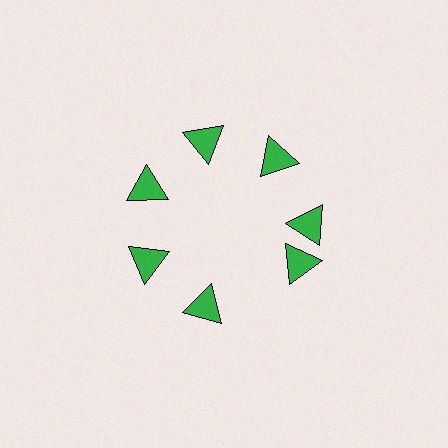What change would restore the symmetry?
The symmetry would be restored by rotating it back into even spacing with its neighbors so that all 7 triangles sit at equal angles and equal distance from the center.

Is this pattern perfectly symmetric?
No. The 7 green triangles are arranged in a ring, but one element near the 5 o'clock position is rotated out of alignment along the ring, breaking the 7-fold rotational symmetry.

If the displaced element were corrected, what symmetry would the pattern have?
It would have 7-fold rotational symmetry — the pattern would map onto itself every 51 degrees.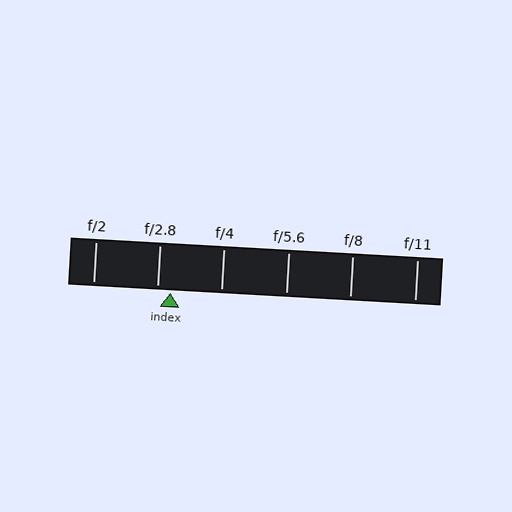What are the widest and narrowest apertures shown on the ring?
The widest aperture shown is f/2 and the narrowest is f/11.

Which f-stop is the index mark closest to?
The index mark is closest to f/2.8.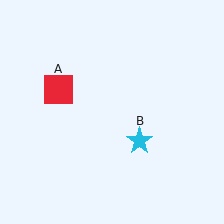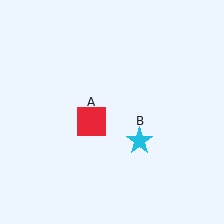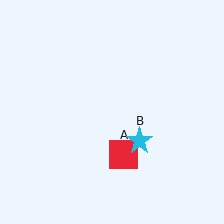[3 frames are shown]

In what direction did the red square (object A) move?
The red square (object A) moved down and to the right.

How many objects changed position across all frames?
1 object changed position: red square (object A).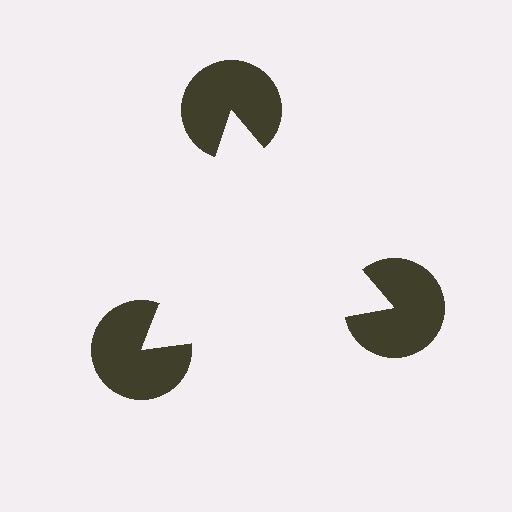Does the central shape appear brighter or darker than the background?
It typically appears slightly brighter than the background, even though no actual brightness change is drawn.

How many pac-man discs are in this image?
There are 3 — one at each vertex of the illusory triangle.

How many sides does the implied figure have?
3 sides.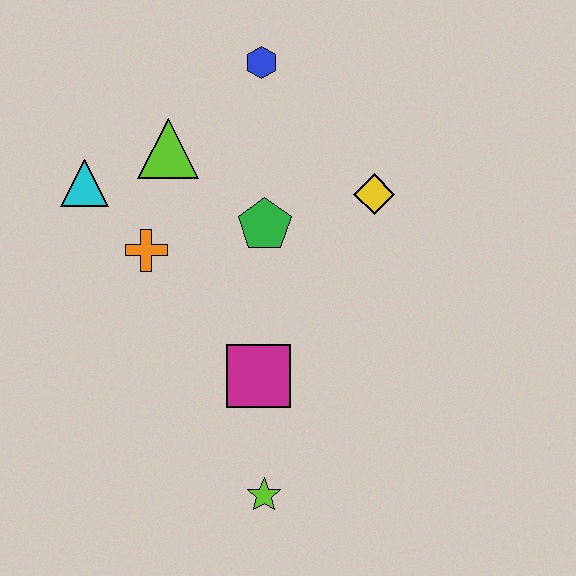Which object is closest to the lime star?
The magenta square is closest to the lime star.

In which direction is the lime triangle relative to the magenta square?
The lime triangle is above the magenta square.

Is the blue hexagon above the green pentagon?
Yes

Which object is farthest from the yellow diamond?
The lime star is farthest from the yellow diamond.